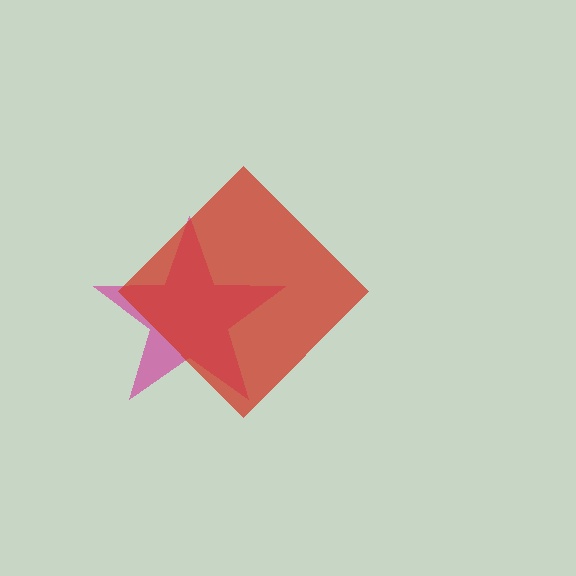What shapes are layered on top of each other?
The layered shapes are: a magenta star, a red diamond.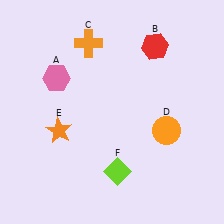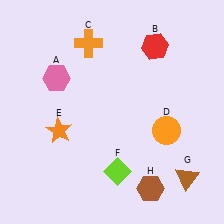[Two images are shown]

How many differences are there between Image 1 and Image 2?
There are 2 differences between the two images.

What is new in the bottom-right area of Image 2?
A brown triangle (G) was added in the bottom-right area of Image 2.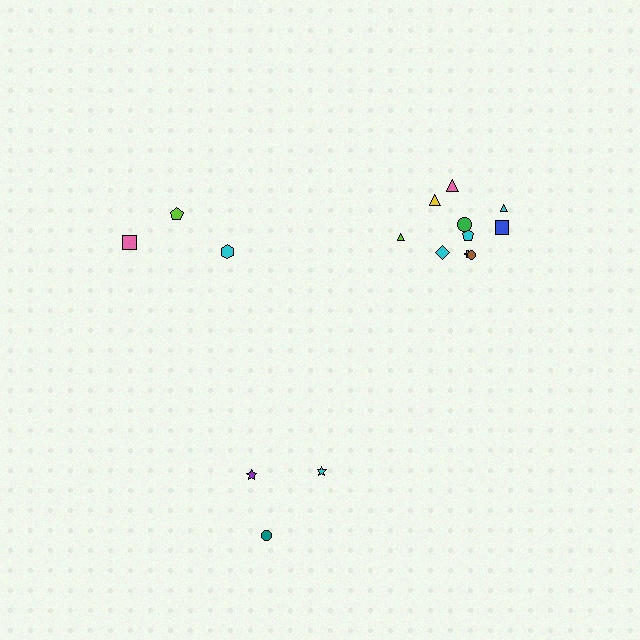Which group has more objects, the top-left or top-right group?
The top-right group.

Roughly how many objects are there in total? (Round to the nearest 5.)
Roughly 15 objects in total.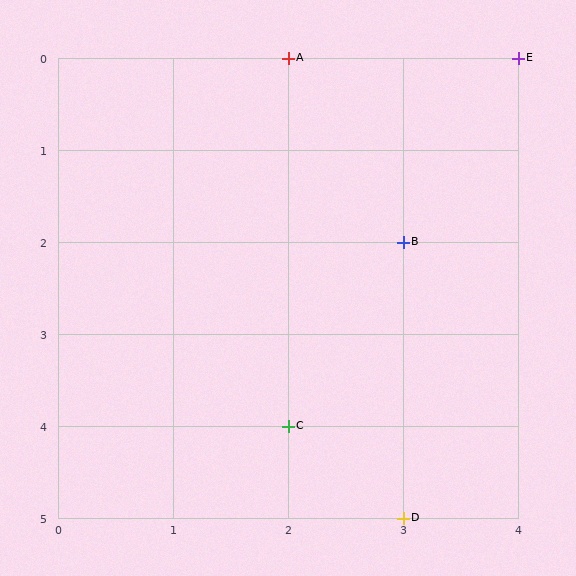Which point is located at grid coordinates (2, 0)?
Point A is at (2, 0).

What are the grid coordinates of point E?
Point E is at grid coordinates (4, 0).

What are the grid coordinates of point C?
Point C is at grid coordinates (2, 4).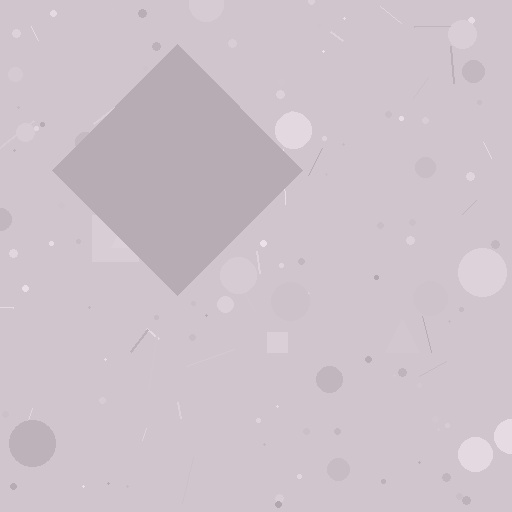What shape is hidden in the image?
A diamond is hidden in the image.